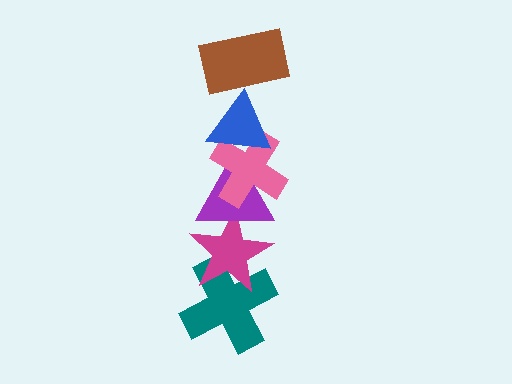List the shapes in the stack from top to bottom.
From top to bottom: the brown rectangle, the blue triangle, the pink cross, the purple triangle, the magenta star, the teal cross.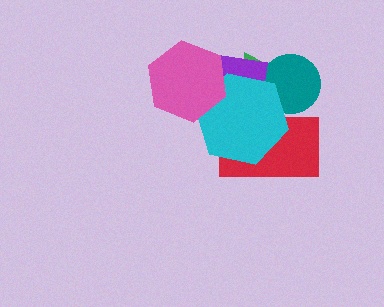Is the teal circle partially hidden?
Yes, it is partially covered by another shape.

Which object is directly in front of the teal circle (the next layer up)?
The red rectangle is directly in front of the teal circle.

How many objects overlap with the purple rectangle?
3 objects overlap with the purple rectangle.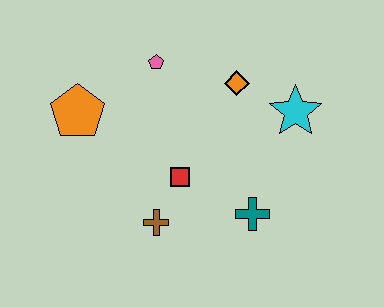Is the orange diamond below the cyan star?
No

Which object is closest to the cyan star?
The orange diamond is closest to the cyan star.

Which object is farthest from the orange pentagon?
The cyan star is farthest from the orange pentagon.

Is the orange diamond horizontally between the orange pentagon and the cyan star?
Yes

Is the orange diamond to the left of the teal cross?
Yes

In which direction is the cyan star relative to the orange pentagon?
The cyan star is to the right of the orange pentagon.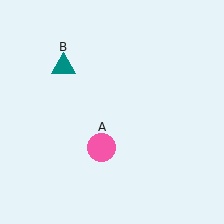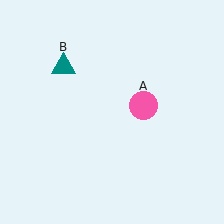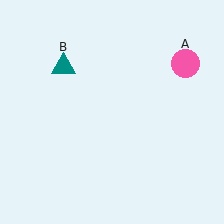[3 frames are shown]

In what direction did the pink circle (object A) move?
The pink circle (object A) moved up and to the right.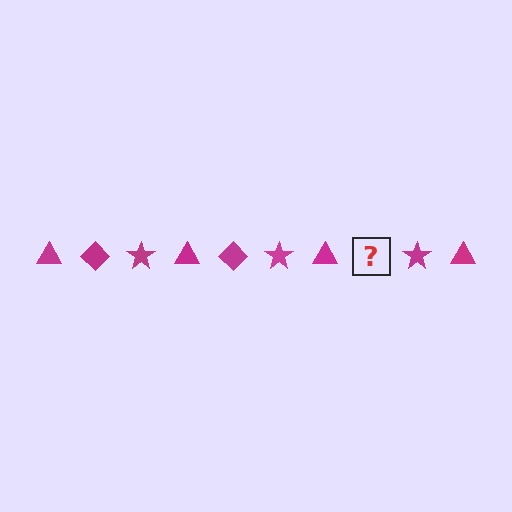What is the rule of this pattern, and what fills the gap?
The rule is that the pattern cycles through triangle, diamond, star shapes in magenta. The gap should be filled with a magenta diamond.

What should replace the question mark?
The question mark should be replaced with a magenta diamond.